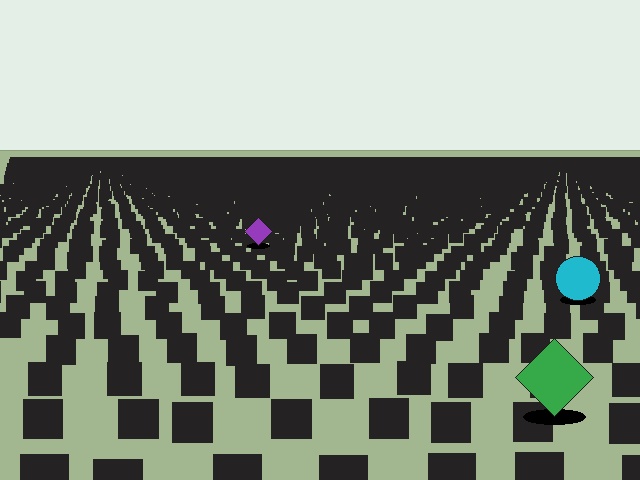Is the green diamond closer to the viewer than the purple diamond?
Yes. The green diamond is closer — you can tell from the texture gradient: the ground texture is coarser near it.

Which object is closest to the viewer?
The green diamond is closest. The texture marks near it are larger and more spread out.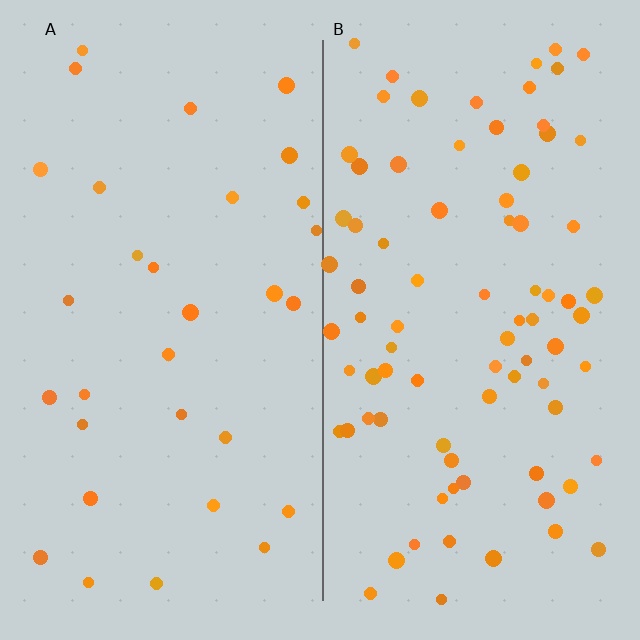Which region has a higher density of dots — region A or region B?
B (the right).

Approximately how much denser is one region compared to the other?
Approximately 2.7× — region B over region A.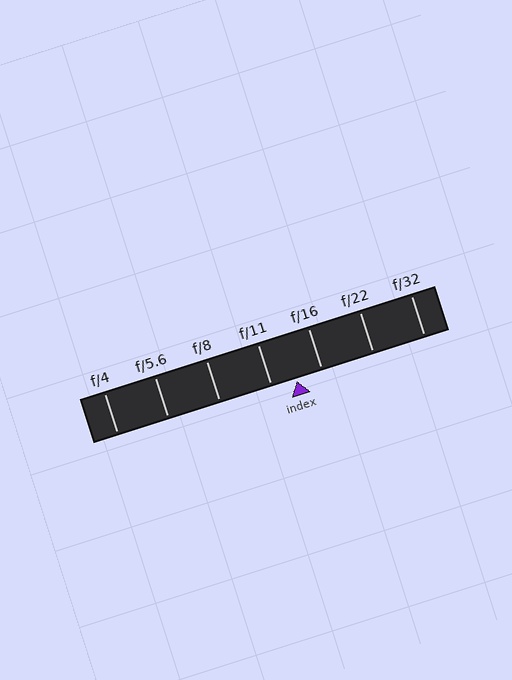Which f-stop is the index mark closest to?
The index mark is closest to f/11.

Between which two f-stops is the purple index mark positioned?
The index mark is between f/11 and f/16.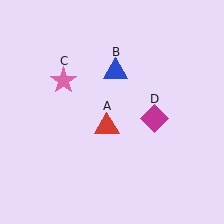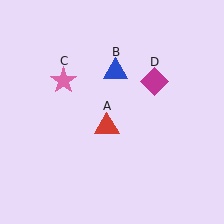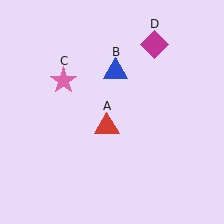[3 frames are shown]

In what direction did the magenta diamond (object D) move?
The magenta diamond (object D) moved up.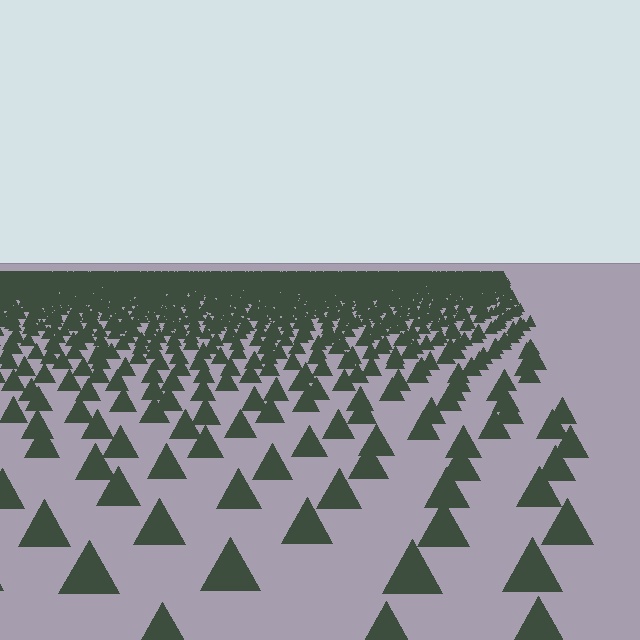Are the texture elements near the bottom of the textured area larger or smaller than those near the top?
Larger. Near the bottom, elements are closer to the viewer and appear at a bigger on-screen size.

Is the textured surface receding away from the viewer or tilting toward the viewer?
The surface is receding away from the viewer. Texture elements get smaller and denser toward the top.